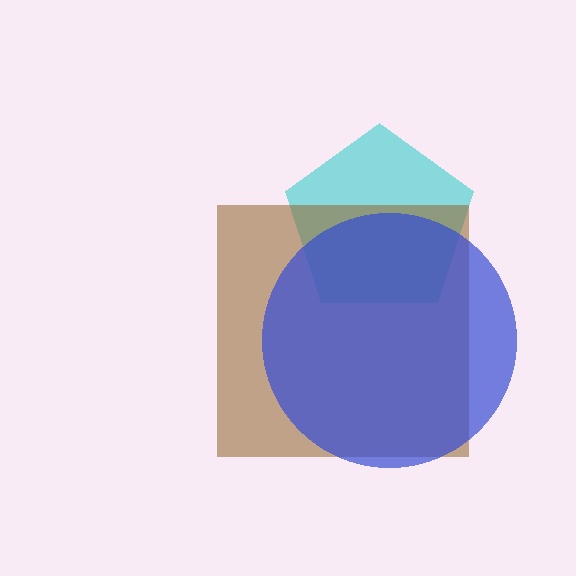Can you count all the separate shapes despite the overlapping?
Yes, there are 3 separate shapes.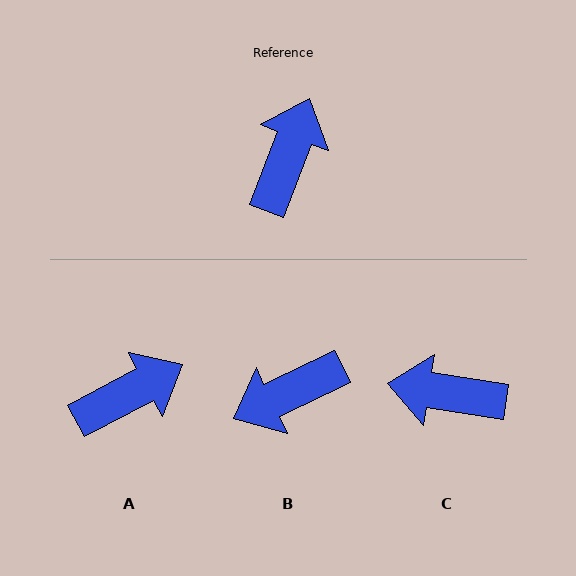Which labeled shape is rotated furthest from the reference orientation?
B, about 137 degrees away.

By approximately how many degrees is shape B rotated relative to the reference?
Approximately 137 degrees counter-clockwise.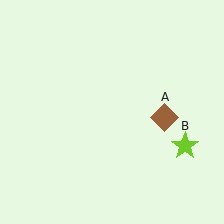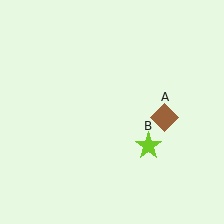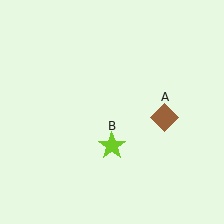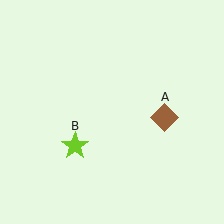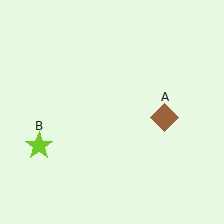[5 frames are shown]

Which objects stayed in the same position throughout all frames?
Brown diamond (object A) remained stationary.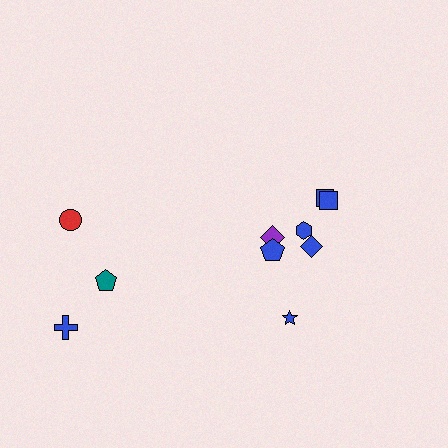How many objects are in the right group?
There are 7 objects.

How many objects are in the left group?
There are 3 objects.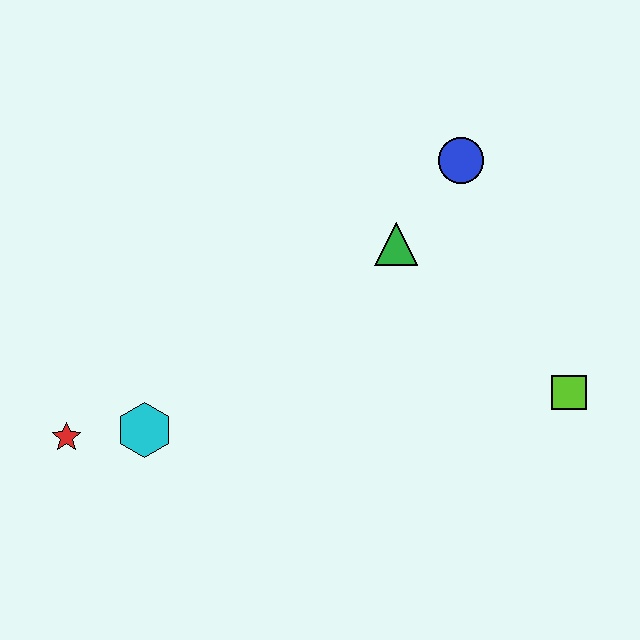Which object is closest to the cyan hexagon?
The red star is closest to the cyan hexagon.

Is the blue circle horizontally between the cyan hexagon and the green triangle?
No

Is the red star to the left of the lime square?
Yes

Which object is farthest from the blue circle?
The red star is farthest from the blue circle.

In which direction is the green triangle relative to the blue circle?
The green triangle is below the blue circle.